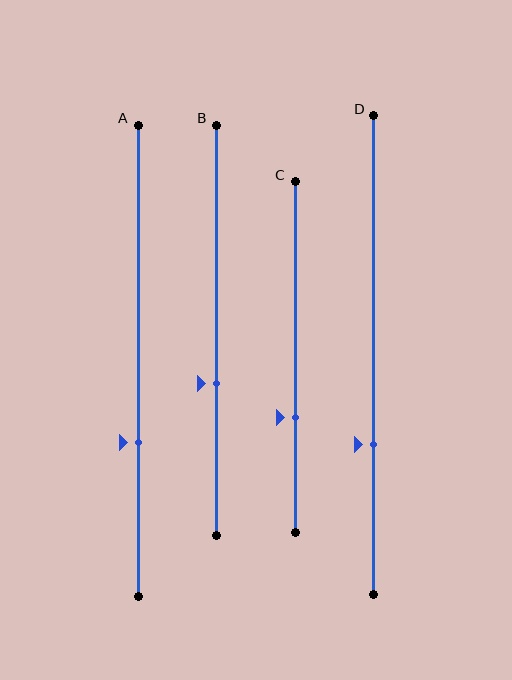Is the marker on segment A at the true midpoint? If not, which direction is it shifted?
No, the marker on segment A is shifted downward by about 17% of the segment length.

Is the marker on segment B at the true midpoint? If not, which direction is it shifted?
No, the marker on segment B is shifted downward by about 13% of the segment length.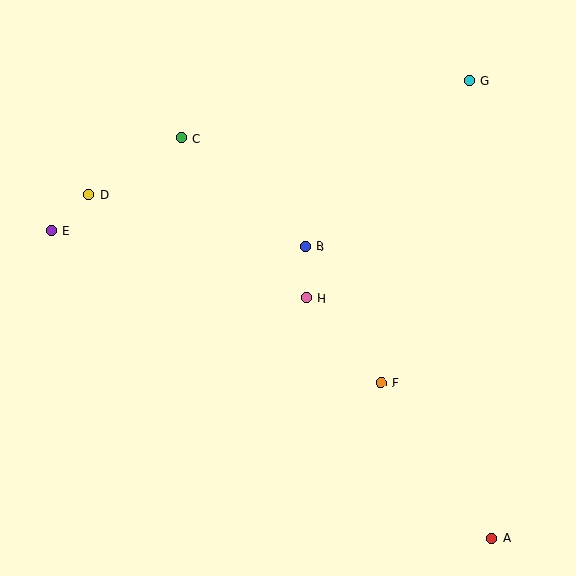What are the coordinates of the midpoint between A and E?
The midpoint between A and E is at (272, 384).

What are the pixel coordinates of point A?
Point A is at (492, 538).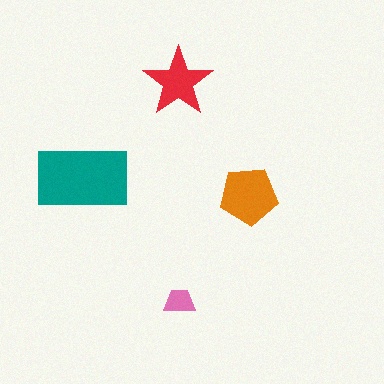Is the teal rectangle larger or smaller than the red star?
Larger.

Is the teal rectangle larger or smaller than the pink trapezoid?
Larger.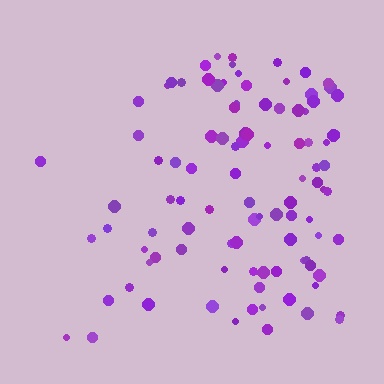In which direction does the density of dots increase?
From left to right, with the right side densest.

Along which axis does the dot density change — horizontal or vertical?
Horizontal.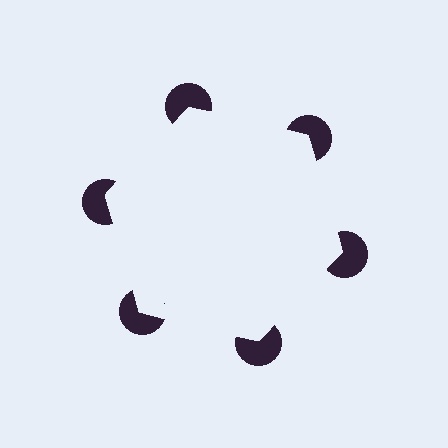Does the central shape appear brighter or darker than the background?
It typically appears slightly brighter than the background, even though no actual brightness change is drawn.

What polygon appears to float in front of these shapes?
An illusory hexagon — its edges are inferred from the aligned wedge cuts in the pac-man discs, not physically drawn.